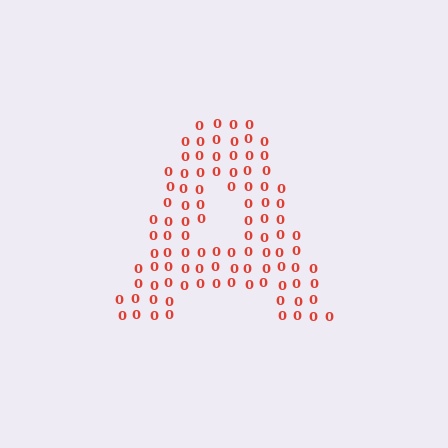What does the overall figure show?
The overall figure shows the letter A.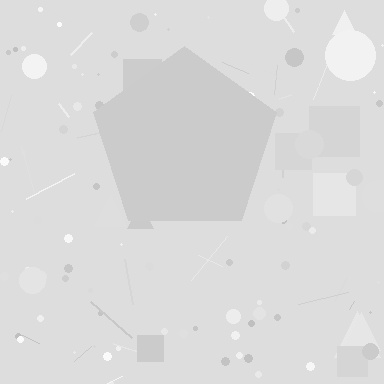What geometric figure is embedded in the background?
A pentagon is embedded in the background.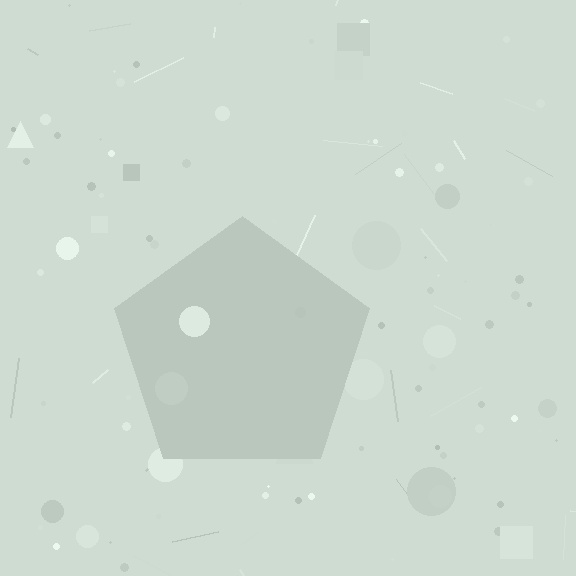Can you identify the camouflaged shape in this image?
The camouflaged shape is a pentagon.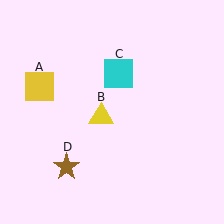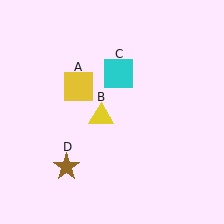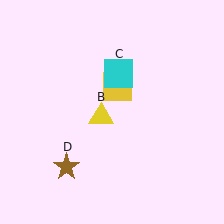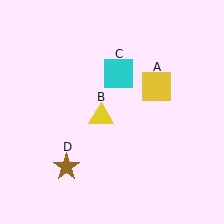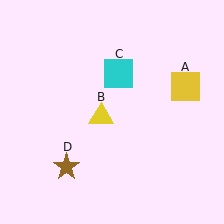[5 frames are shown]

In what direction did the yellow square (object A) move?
The yellow square (object A) moved right.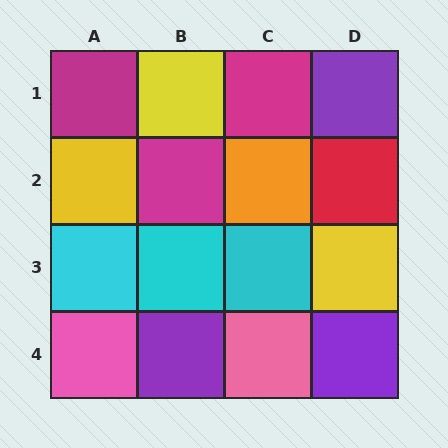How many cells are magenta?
3 cells are magenta.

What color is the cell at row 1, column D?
Purple.